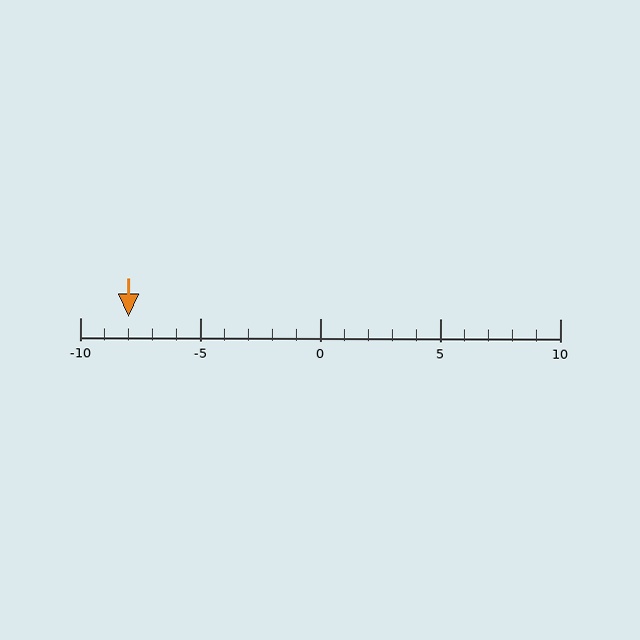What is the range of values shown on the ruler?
The ruler shows values from -10 to 10.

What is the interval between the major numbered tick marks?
The major tick marks are spaced 5 units apart.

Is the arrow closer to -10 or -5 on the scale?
The arrow is closer to -10.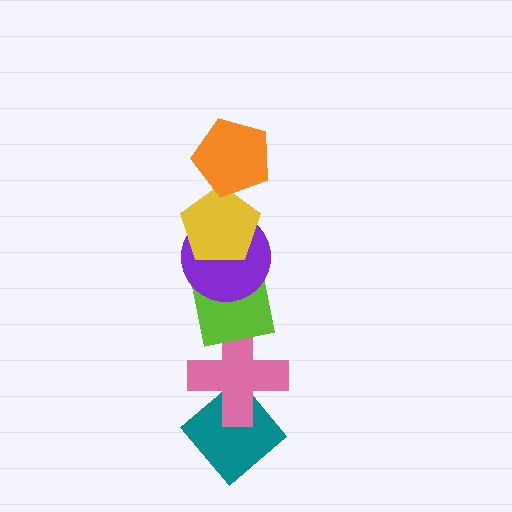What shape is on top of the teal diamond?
The pink cross is on top of the teal diamond.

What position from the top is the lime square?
The lime square is 4th from the top.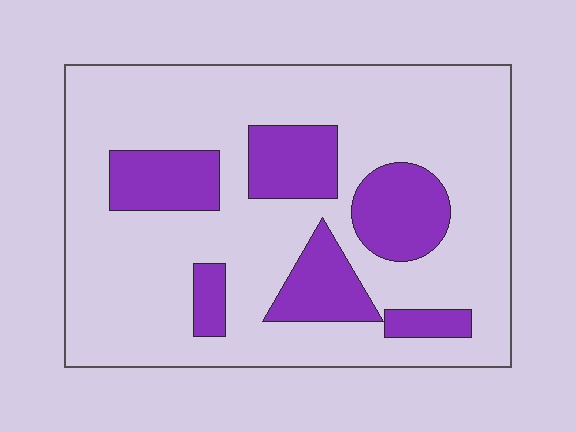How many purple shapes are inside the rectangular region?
6.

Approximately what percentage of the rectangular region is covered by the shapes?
Approximately 25%.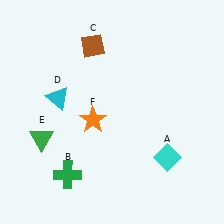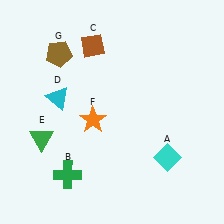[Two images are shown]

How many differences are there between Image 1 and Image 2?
There is 1 difference between the two images.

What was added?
A brown pentagon (G) was added in Image 2.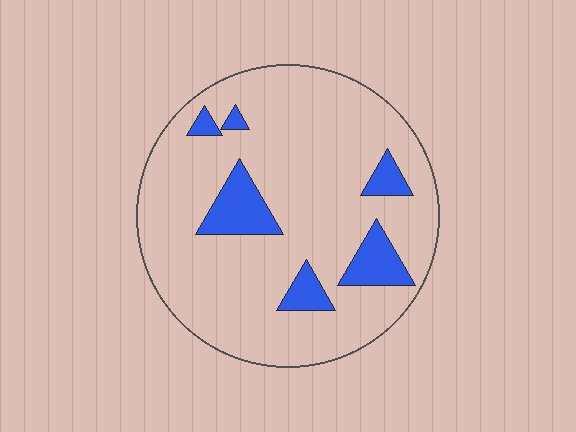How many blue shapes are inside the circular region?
6.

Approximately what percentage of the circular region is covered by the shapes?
Approximately 15%.